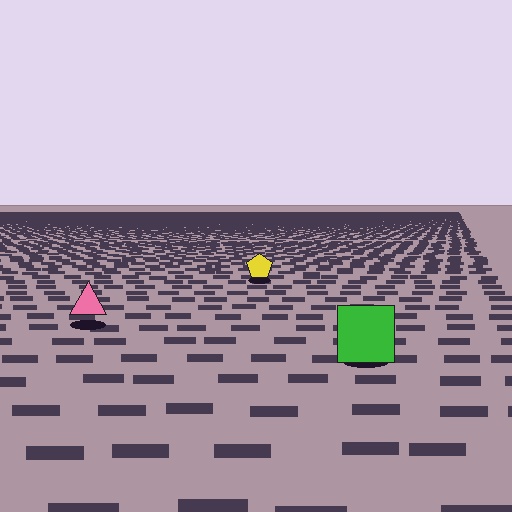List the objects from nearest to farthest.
From nearest to farthest: the green square, the pink triangle, the yellow pentagon.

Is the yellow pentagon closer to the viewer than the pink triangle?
No. The pink triangle is closer — you can tell from the texture gradient: the ground texture is coarser near it.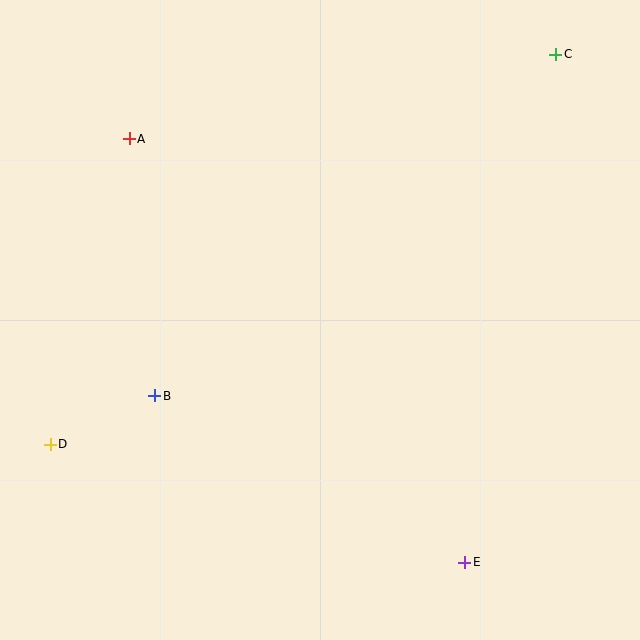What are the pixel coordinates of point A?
Point A is at (129, 139).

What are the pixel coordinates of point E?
Point E is at (465, 562).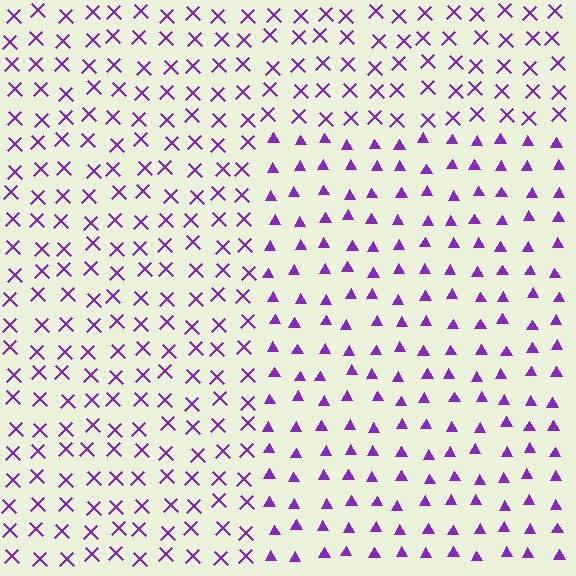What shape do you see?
I see a rectangle.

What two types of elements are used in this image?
The image uses triangles inside the rectangle region and X marks outside it.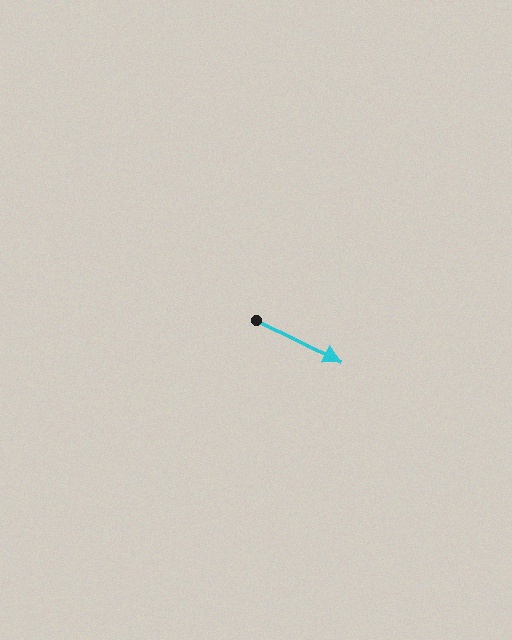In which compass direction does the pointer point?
Southeast.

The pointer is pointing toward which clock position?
Roughly 4 o'clock.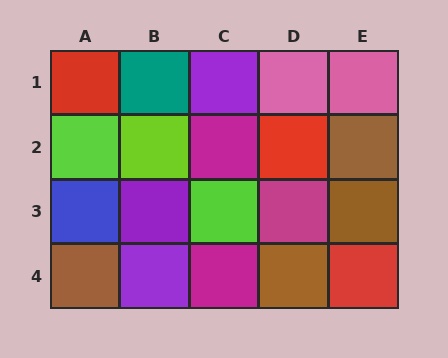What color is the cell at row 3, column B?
Purple.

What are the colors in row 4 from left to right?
Brown, purple, magenta, brown, red.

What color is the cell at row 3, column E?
Brown.